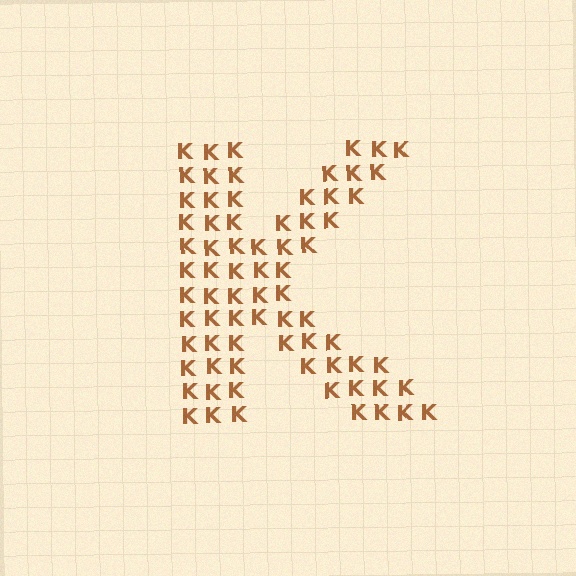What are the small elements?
The small elements are letter K's.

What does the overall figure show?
The overall figure shows the letter K.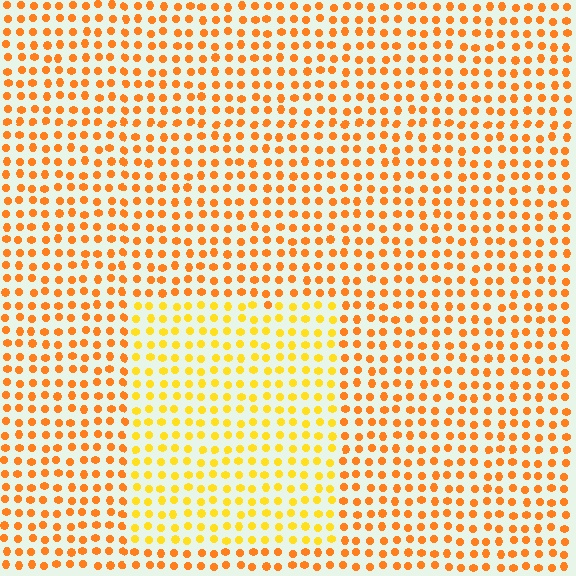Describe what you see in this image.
The image is filled with small orange elements in a uniform arrangement. A rectangle-shaped region is visible where the elements are tinted to a slightly different hue, forming a subtle color boundary.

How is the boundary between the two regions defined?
The boundary is defined purely by a slight shift in hue (about 26 degrees). Spacing, size, and orientation are identical on both sides.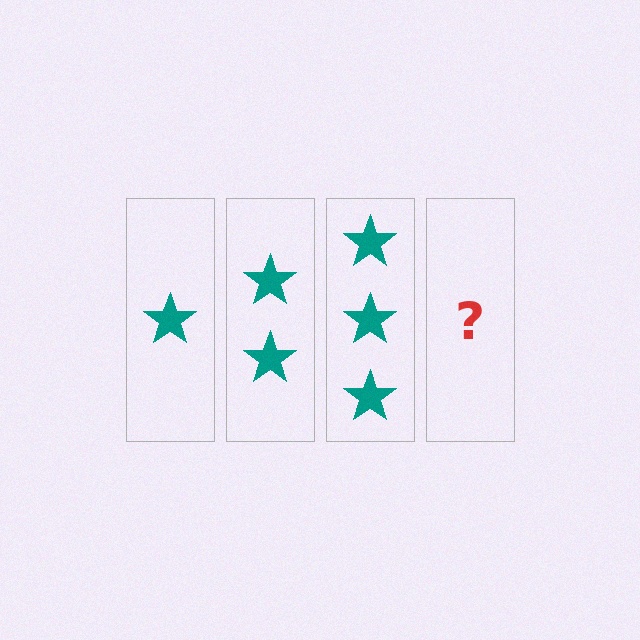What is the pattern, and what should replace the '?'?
The pattern is that each step adds one more star. The '?' should be 4 stars.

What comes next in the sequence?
The next element should be 4 stars.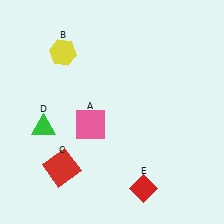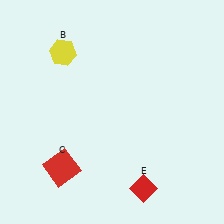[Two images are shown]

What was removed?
The pink square (A), the green triangle (D) were removed in Image 2.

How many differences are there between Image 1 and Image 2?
There are 2 differences between the two images.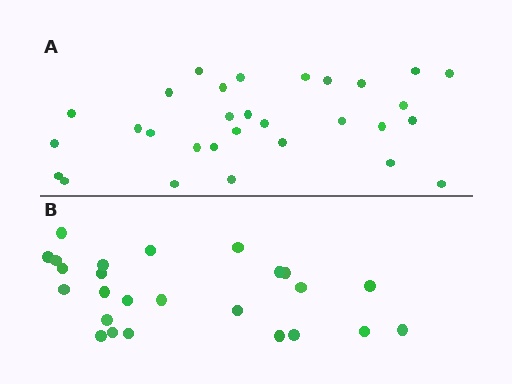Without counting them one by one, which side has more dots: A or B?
Region A (the top region) has more dots.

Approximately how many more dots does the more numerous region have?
Region A has about 5 more dots than region B.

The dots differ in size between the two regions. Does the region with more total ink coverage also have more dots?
No. Region B has more total ink coverage because its dots are larger, but region A actually contains more individual dots. Total area can be misleading — the number of items is what matters here.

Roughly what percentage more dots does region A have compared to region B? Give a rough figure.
About 20% more.